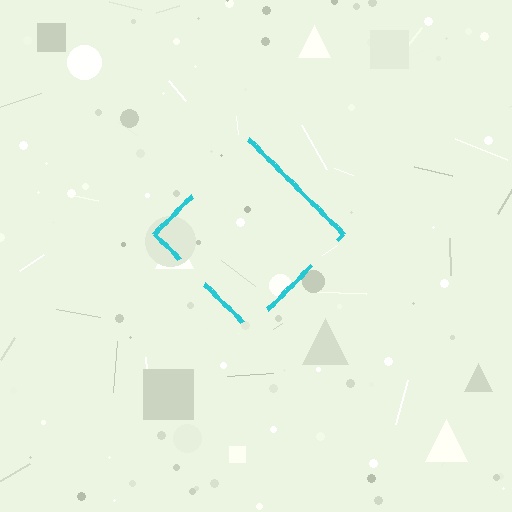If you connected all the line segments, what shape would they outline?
They would outline a diamond.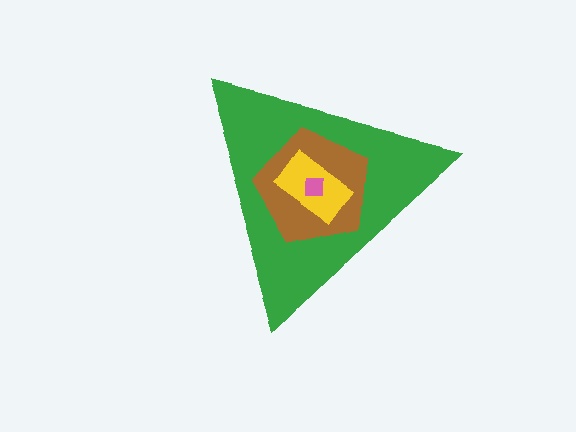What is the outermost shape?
The green triangle.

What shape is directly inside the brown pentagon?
The yellow rectangle.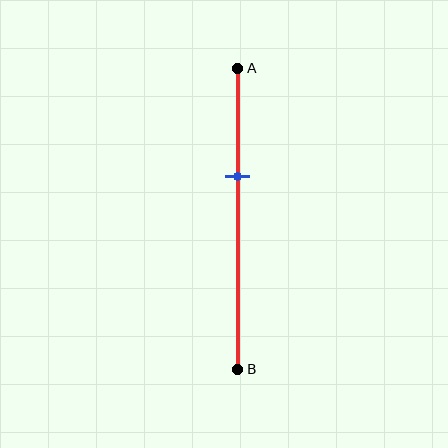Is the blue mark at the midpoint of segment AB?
No, the mark is at about 35% from A, not at the 50% midpoint.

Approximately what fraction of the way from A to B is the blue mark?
The blue mark is approximately 35% of the way from A to B.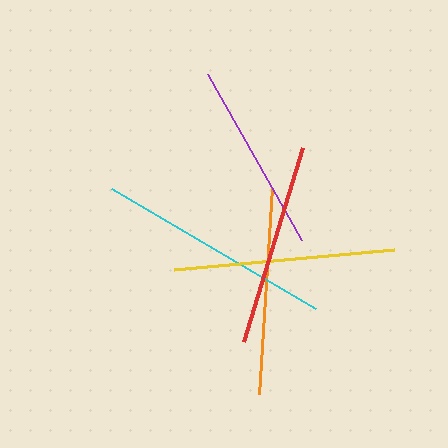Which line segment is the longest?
The cyan line is the longest at approximately 237 pixels.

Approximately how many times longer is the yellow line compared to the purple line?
The yellow line is approximately 1.2 times the length of the purple line.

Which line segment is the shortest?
The purple line is the shortest at approximately 191 pixels.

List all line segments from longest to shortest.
From longest to shortest: cyan, yellow, orange, red, purple.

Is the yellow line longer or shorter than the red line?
The yellow line is longer than the red line.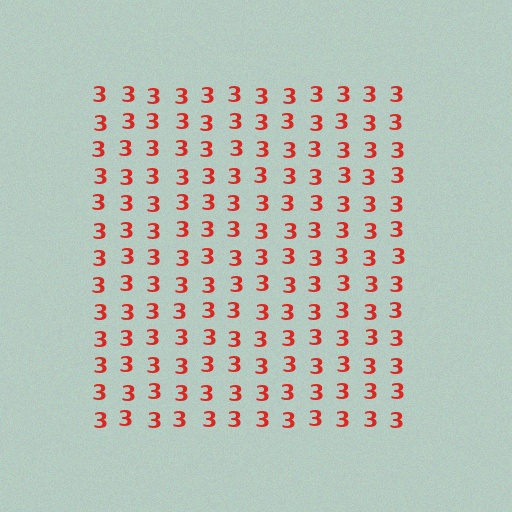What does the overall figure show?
The overall figure shows a square.